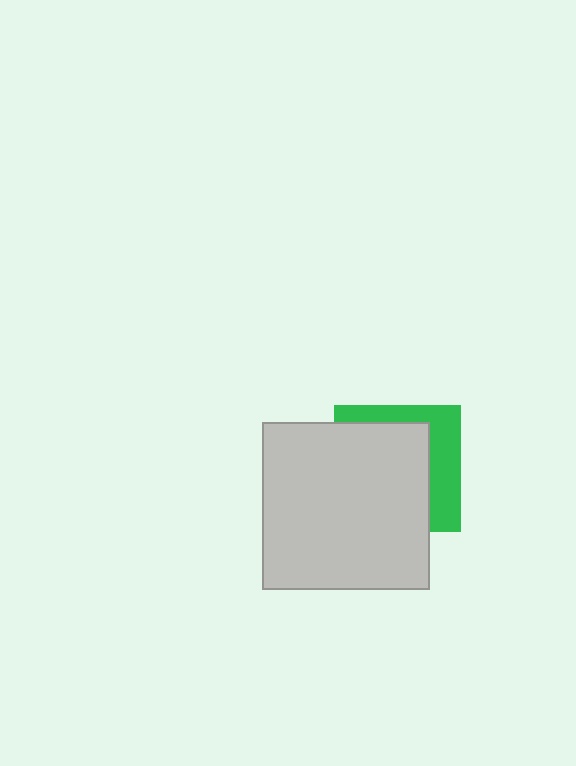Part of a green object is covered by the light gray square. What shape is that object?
It is a square.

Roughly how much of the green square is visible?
A small part of it is visible (roughly 35%).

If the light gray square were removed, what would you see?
You would see the complete green square.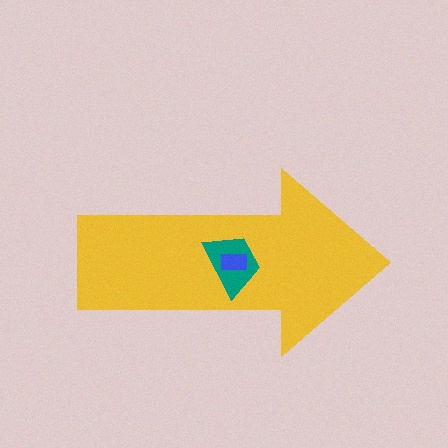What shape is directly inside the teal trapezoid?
The blue rectangle.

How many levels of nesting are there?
3.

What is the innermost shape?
The blue rectangle.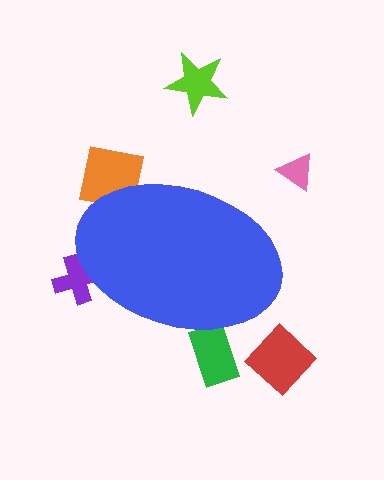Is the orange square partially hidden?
Yes, the orange square is partially hidden behind the blue ellipse.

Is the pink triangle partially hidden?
No, the pink triangle is fully visible.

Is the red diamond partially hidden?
No, the red diamond is fully visible.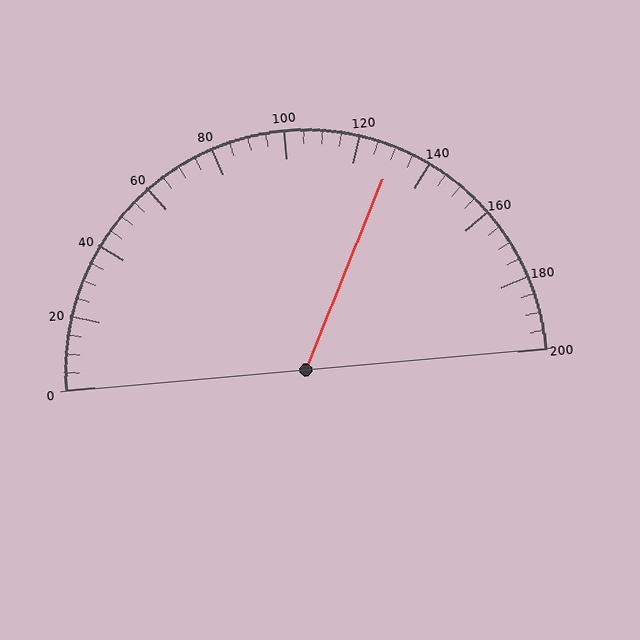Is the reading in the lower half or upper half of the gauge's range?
The reading is in the upper half of the range (0 to 200).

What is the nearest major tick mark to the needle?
The nearest major tick mark is 120.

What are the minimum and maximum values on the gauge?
The gauge ranges from 0 to 200.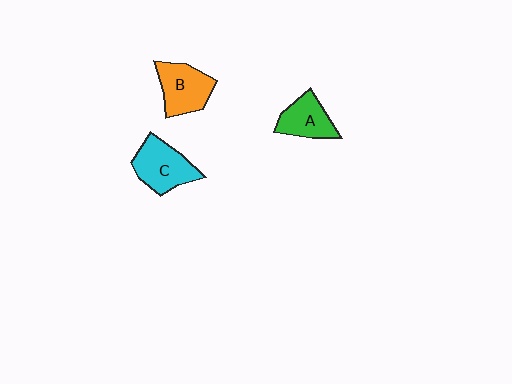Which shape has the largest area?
Shape C (cyan).